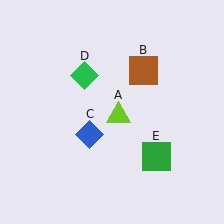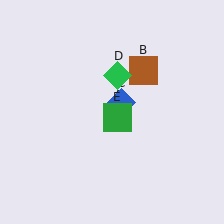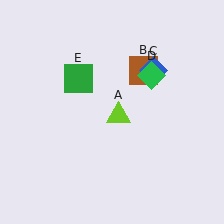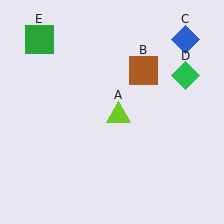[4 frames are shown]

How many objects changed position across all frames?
3 objects changed position: blue diamond (object C), green diamond (object D), green square (object E).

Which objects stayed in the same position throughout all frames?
Lime triangle (object A) and brown square (object B) remained stationary.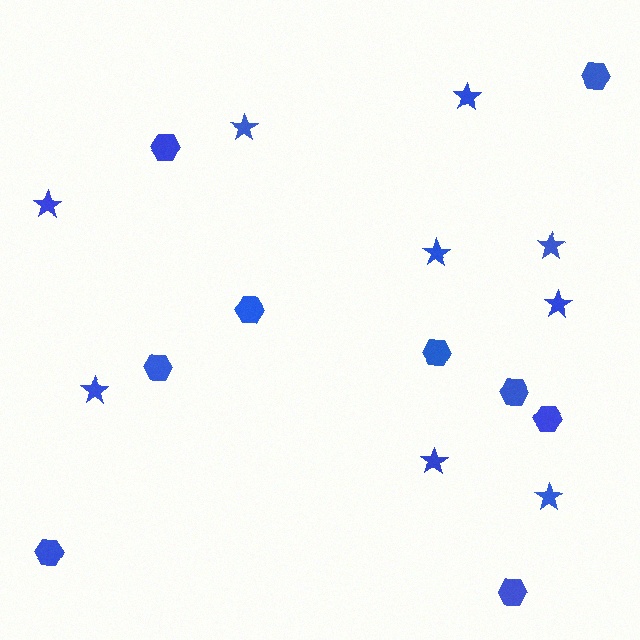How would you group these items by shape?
There are 2 groups: one group of stars (9) and one group of hexagons (9).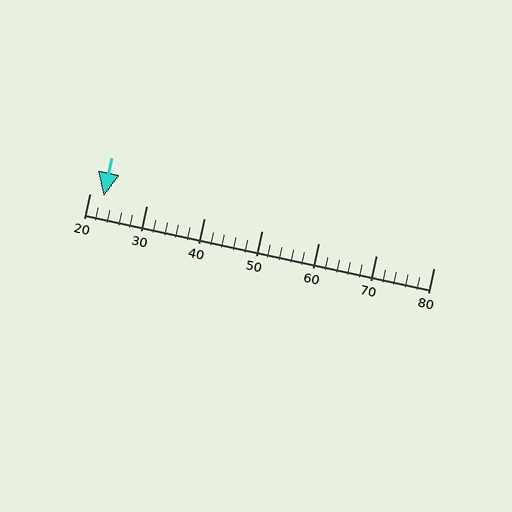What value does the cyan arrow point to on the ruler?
The cyan arrow points to approximately 22.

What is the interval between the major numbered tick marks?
The major tick marks are spaced 10 units apart.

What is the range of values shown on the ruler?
The ruler shows values from 20 to 80.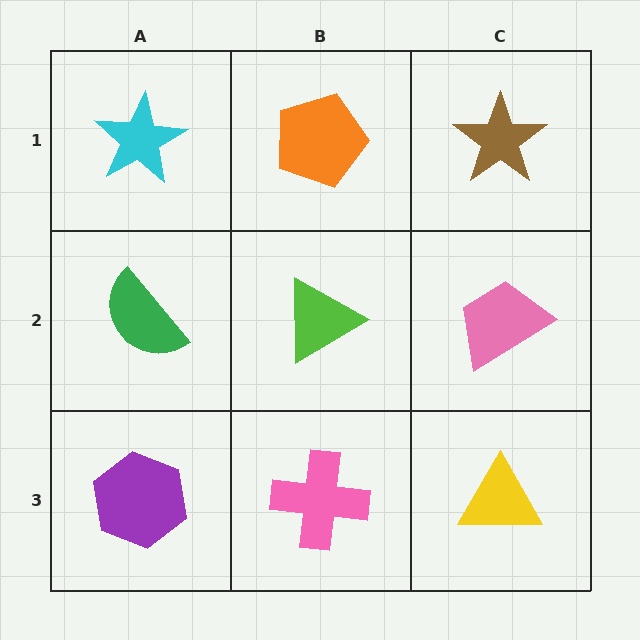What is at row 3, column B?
A pink cross.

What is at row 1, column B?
An orange pentagon.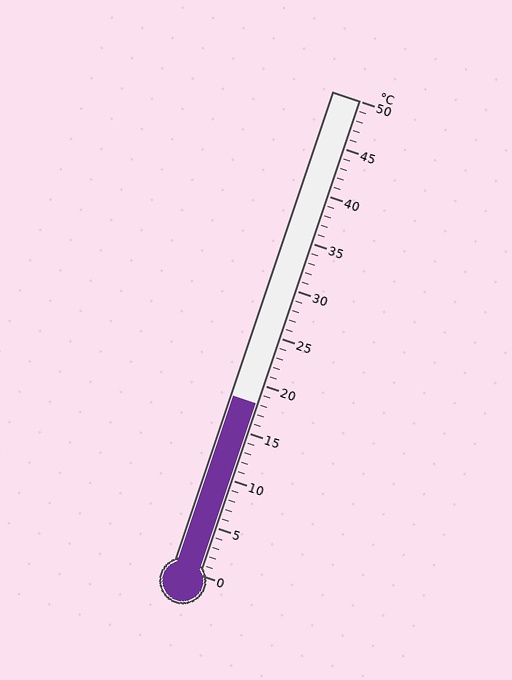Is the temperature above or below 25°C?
The temperature is below 25°C.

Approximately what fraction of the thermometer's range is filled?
The thermometer is filled to approximately 35% of its range.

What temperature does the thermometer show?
The thermometer shows approximately 18°C.